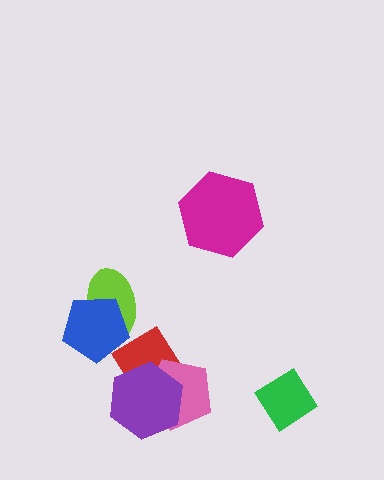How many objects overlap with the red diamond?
2 objects overlap with the red diamond.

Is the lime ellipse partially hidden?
Yes, it is partially covered by another shape.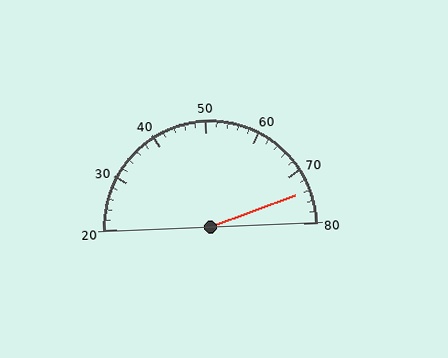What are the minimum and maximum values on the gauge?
The gauge ranges from 20 to 80.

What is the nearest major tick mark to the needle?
The nearest major tick mark is 70.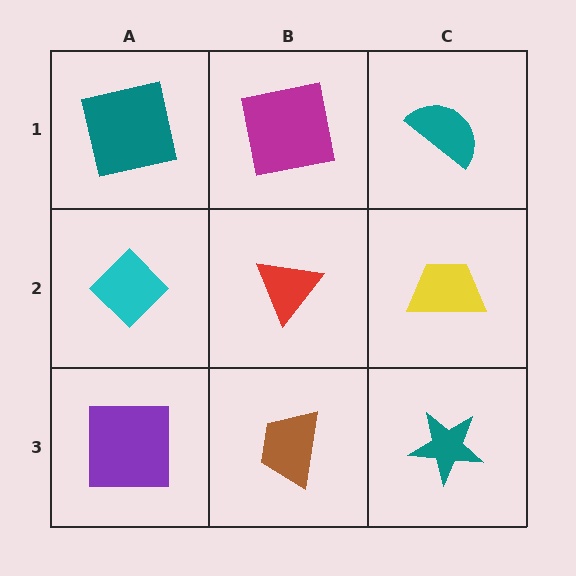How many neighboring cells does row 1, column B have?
3.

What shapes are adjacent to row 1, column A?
A cyan diamond (row 2, column A), a magenta square (row 1, column B).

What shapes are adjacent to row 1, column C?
A yellow trapezoid (row 2, column C), a magenta square (row 1, column B).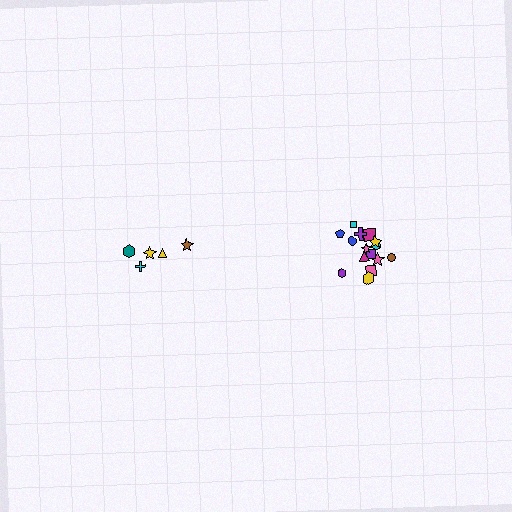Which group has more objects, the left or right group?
The right group.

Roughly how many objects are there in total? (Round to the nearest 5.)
Roughly 20 objects in total.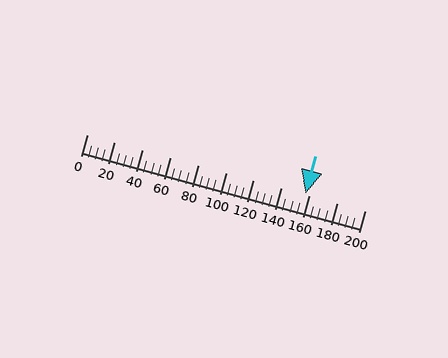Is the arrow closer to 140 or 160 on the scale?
The arrow is closer to 160.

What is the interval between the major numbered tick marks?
The major tick marks are spaced 20 units apart.